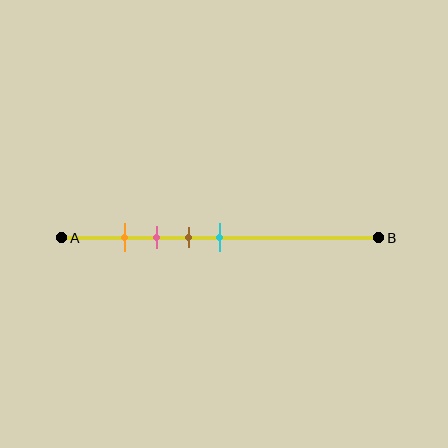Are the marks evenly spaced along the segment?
Yes, the marks are approximately evenly spaced.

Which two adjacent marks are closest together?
The orange and pink marks are the closest adjacent pair.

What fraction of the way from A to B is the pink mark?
The pink mark is approximately 30% (0.3) of the way from A to B.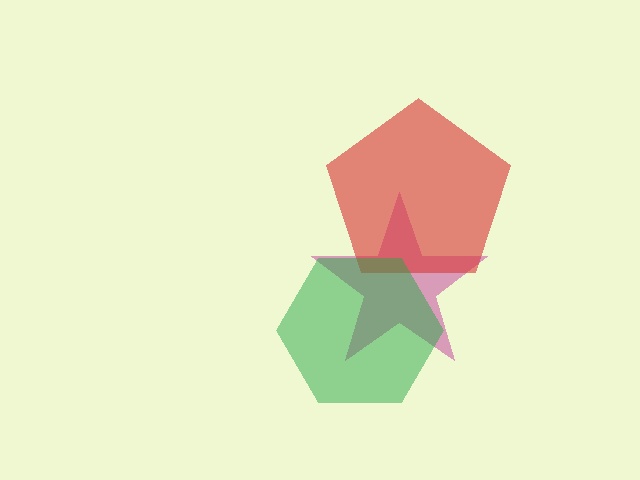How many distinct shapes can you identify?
There are 3 distinct shapes: a magenta star, a red pentagon, a green hexagon.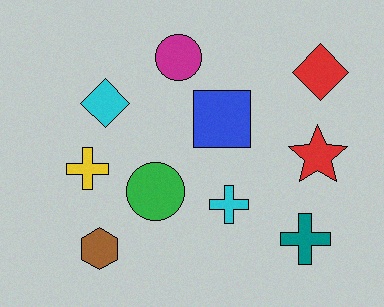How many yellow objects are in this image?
There is 1 yellow object.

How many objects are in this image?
There are 10 objects.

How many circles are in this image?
There are 2 circles.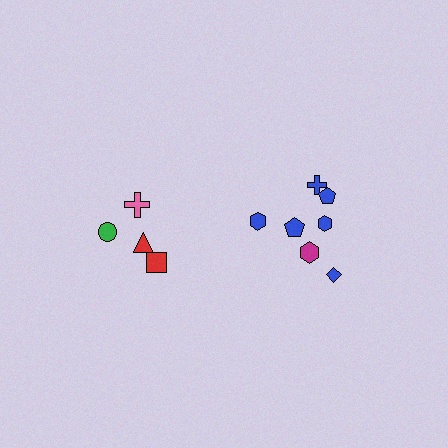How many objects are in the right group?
There are 7 objects.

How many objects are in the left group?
There are 4 objects.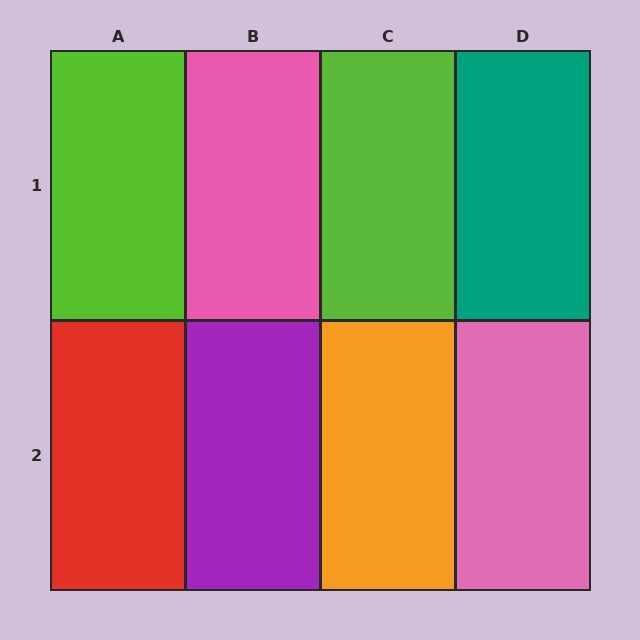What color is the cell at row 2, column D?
Pink.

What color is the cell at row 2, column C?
Orange.